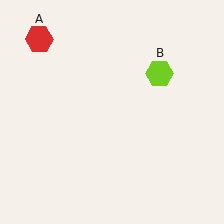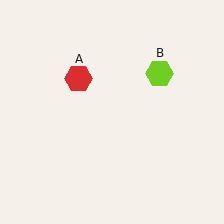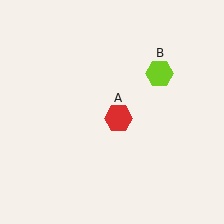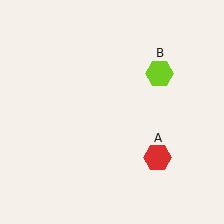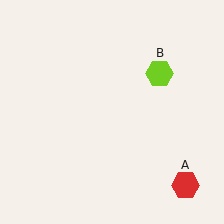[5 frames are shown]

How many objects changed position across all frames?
1 object changed position: red hexagon (object A).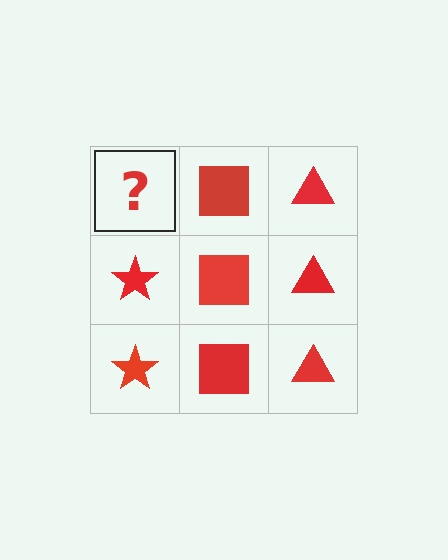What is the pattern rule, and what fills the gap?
The rule is that each column has a consistent shape. The gap should be filled with a red star.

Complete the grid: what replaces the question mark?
The question mark should be replaced with a red star.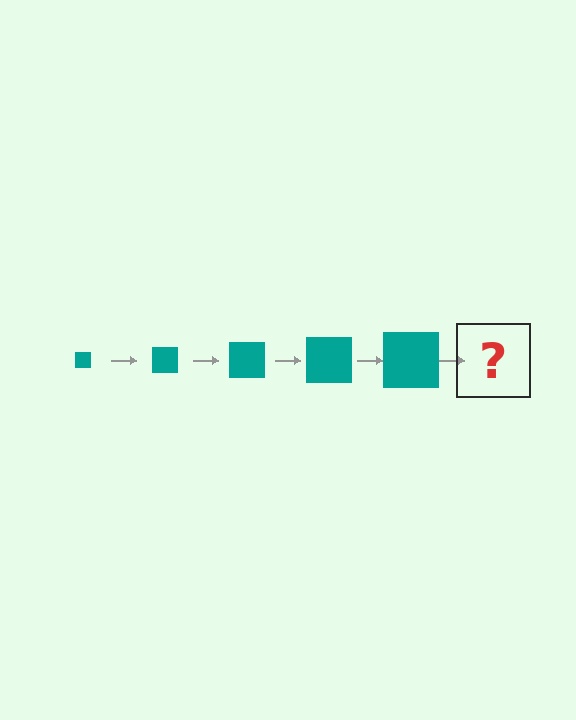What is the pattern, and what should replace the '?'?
The pattern is that the square gets progressively larger each step. The '?' should be a teal square, larger than the previous one.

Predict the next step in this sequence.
The next step is a teal square, larger than the previous one.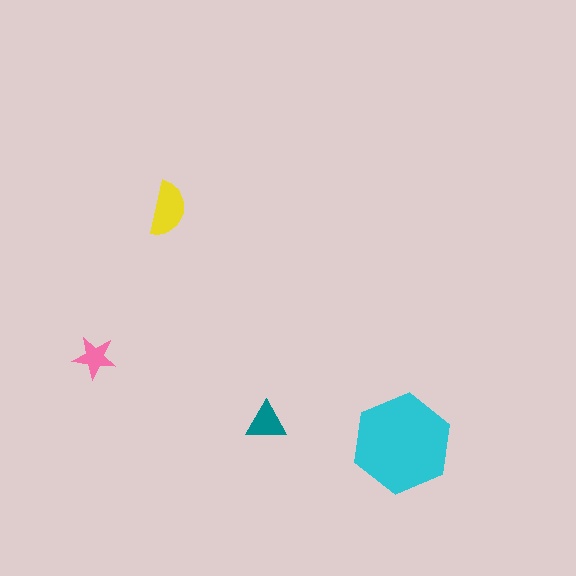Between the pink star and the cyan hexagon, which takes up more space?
The cyan hexagon.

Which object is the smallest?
The pink star.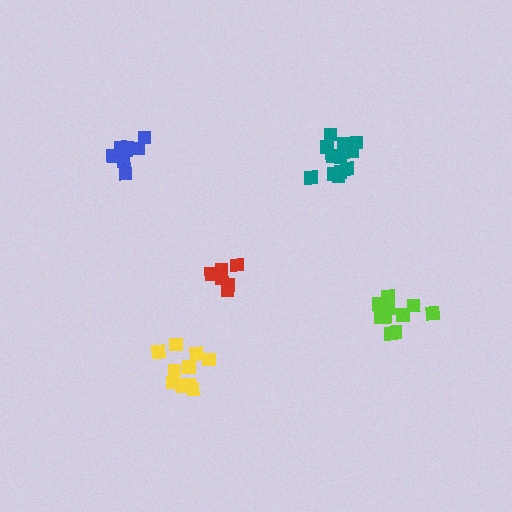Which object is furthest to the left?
The blue cluster is leftmost.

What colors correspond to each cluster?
The clusters are colored: yellow, red, teal, lime, blue.